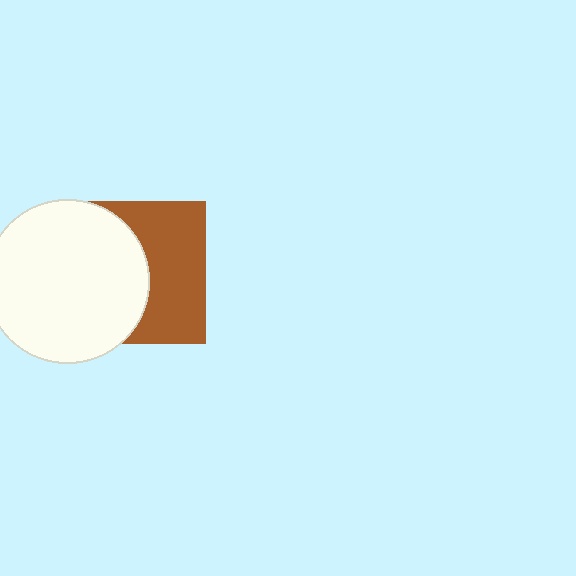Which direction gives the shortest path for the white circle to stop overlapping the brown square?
Moving left gives the shortest separation.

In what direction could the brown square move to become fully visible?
The brown square could move right. That would shift it out from behind the white circle entirely.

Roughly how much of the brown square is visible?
About half of it is visible (roughly 48%).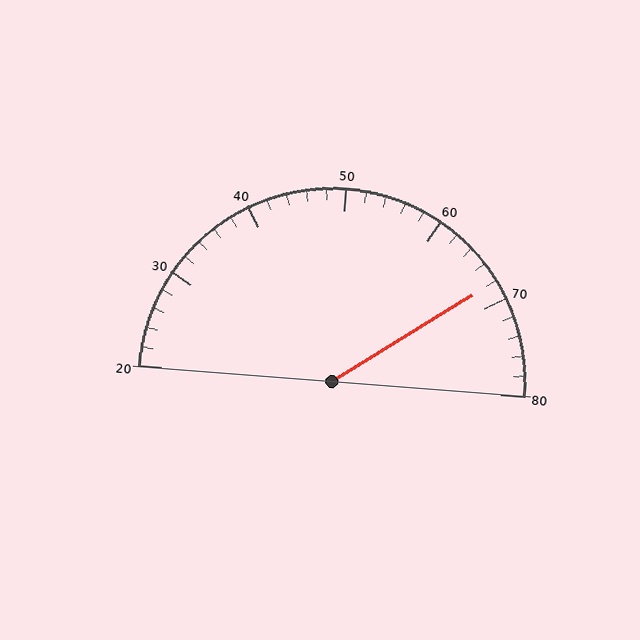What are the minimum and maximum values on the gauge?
The gauge ranges from 20 to 80.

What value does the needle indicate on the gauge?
The needle indicates approximately 68.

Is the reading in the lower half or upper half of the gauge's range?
The reading is in the upper half of the range (20 to 80).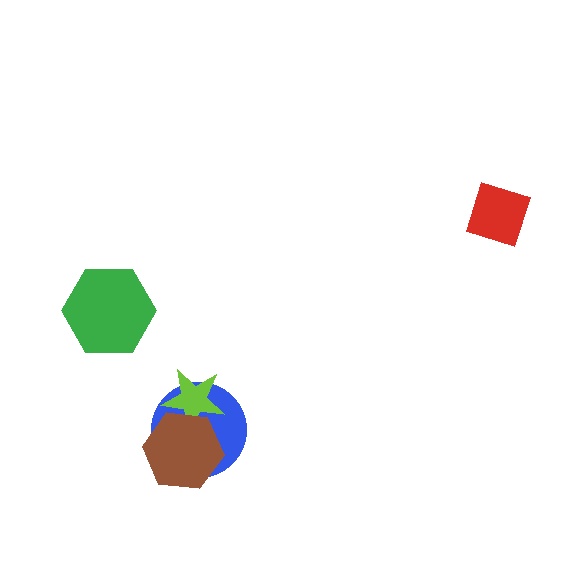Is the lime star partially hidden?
Yes, it is partially covered by another shape.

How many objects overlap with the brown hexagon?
2 objects overlap with the brown hexagon.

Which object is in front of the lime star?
The brown hexagon is in front of the lime star.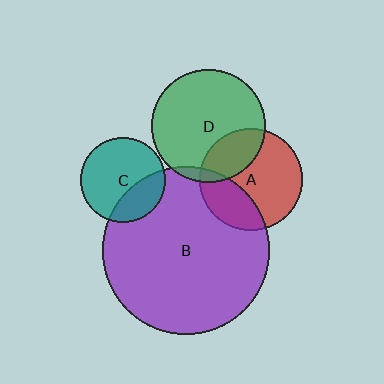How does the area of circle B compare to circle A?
Approximately 2.6 times.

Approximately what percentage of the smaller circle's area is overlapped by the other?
Approximately 30%.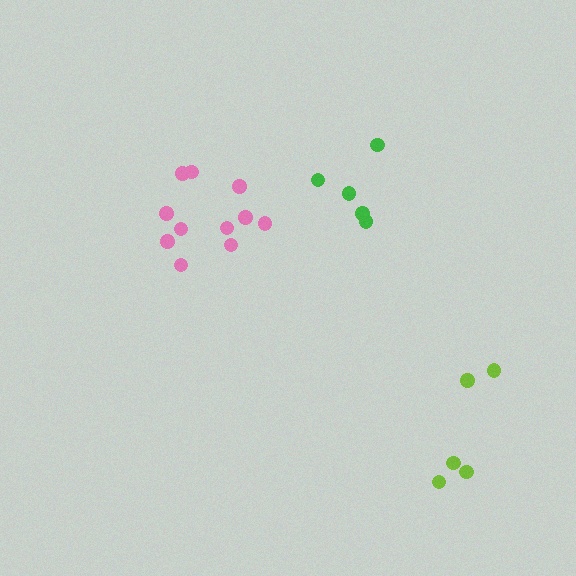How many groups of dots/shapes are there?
There are 3 groups.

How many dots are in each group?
Group 1: 5 dots, Group 2: 5 dots, Group 3: 11 dots (21 total).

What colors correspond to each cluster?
The clusters are colored: green, lime, pink.